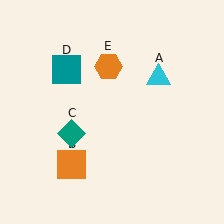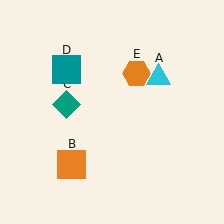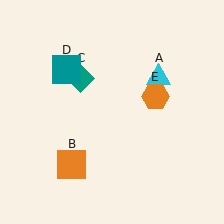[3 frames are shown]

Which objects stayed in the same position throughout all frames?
Cyan triangle (object A) and orange square (object B) and teal square (object D) remained stationary.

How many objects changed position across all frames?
2 objects changed position: teal diamond (object C), orange hexagon (object E).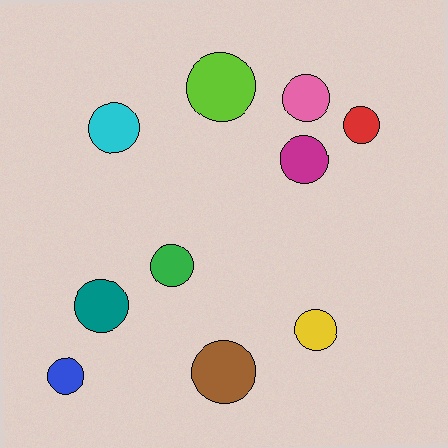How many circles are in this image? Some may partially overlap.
There are 10 circles.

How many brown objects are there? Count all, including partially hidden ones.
There is 1 brown object.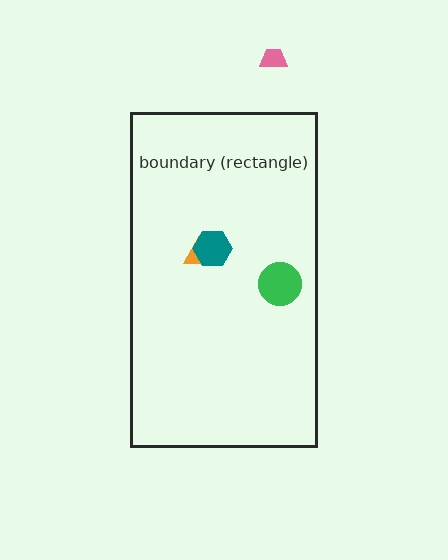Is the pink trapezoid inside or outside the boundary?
Outside.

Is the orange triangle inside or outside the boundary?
Inside.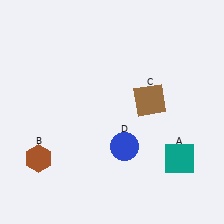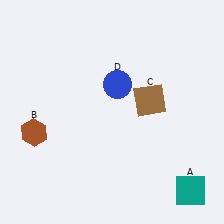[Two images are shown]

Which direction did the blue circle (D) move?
The blue circle (D) moved up.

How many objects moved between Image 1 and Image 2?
3 objects moved between the two images.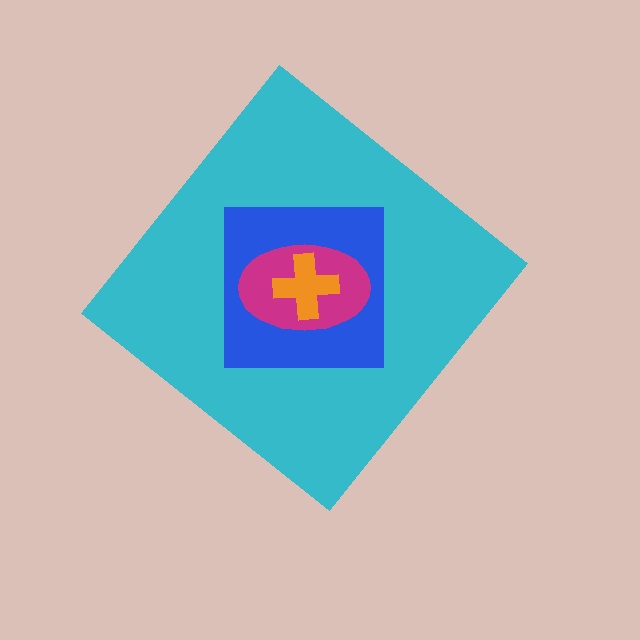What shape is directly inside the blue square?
The magenta ellipse.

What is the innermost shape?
The orange cross.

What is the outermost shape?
The cyan diamond.